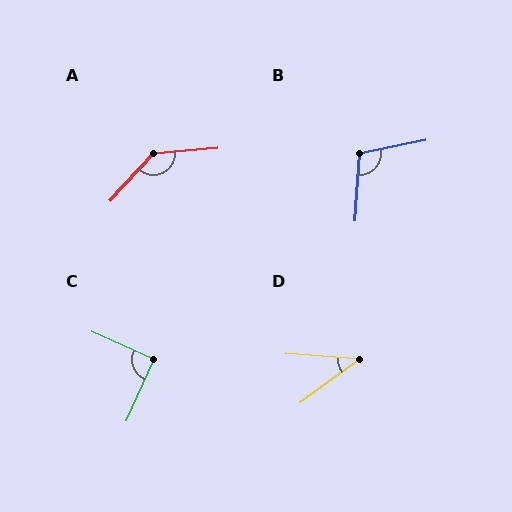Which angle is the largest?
A, at approximately 137 degrees.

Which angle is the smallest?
D, at approximately 40 degrees.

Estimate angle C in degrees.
Approximately 90 degrees.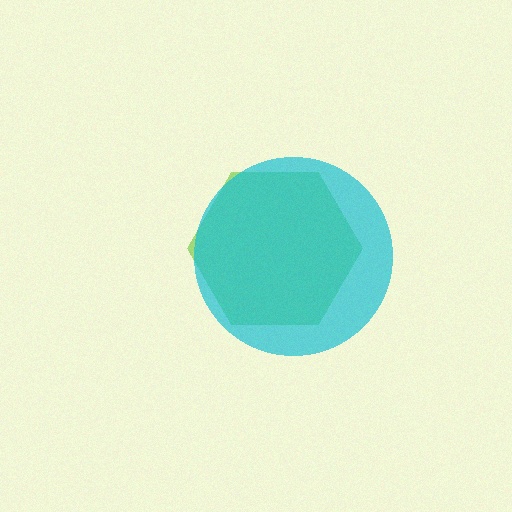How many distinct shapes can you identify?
There are 2 distinct shapes: a lime hexagon, a cyan circle.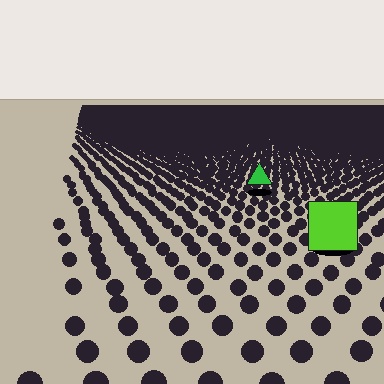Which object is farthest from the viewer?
The green triangle is farthest from the viewer. It appears smaller and the ground texture around it is denser.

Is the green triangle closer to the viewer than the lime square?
No. The lime square is closer — you can tell from the texture gradient: the ground texture is coarser near it.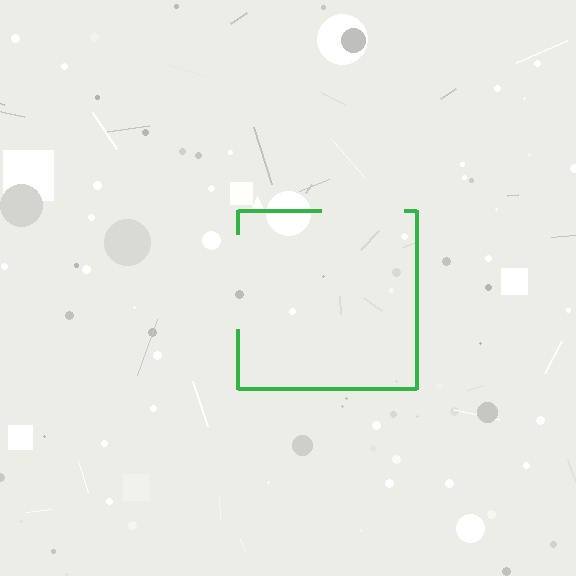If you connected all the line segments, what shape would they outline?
They would outline a square.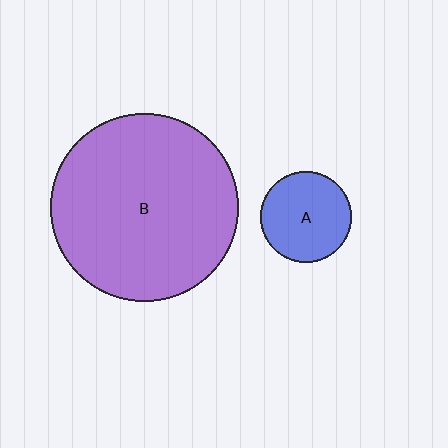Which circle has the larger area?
Circle B (purple).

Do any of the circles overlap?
No, none of the circles overlap.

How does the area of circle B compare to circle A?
Approximately 4.3 times.